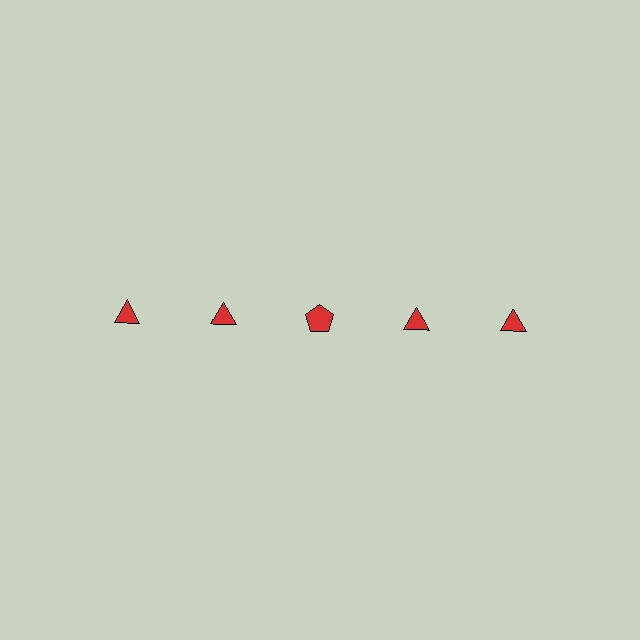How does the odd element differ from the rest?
It has a different shape: pentagon instead of triangle.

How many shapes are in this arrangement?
There are 5 shapes arranged in a grid pattern.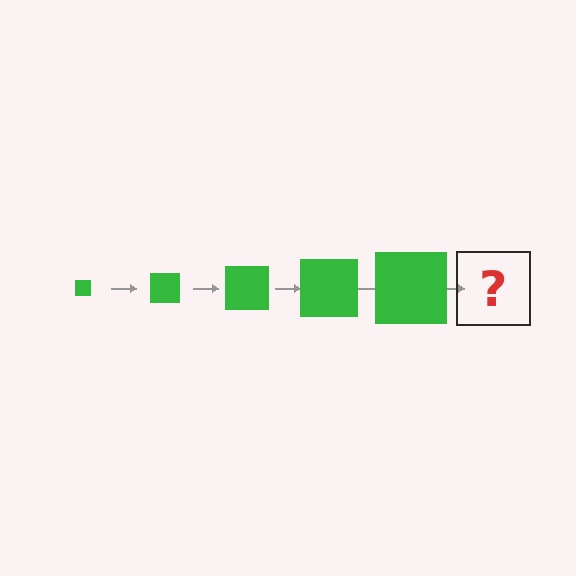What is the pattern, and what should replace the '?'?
The pattern is that the square gets progressively larger each step. The '?' should be a green square, larger than the previous one.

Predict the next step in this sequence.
The next step is a green square, larger than the previous one.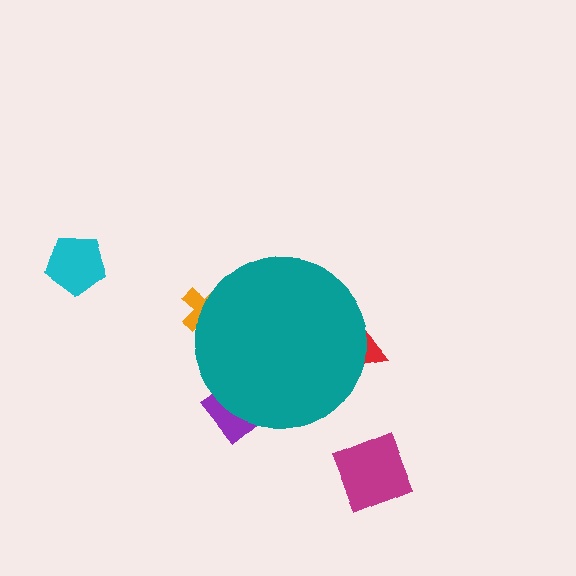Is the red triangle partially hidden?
Yes, the red triangle is partially hidden behind the teal circle.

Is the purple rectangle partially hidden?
Yes, the purple rectangle is partially hidden behind the teal circle.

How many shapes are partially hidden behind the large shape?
3 shapes are partially hidden.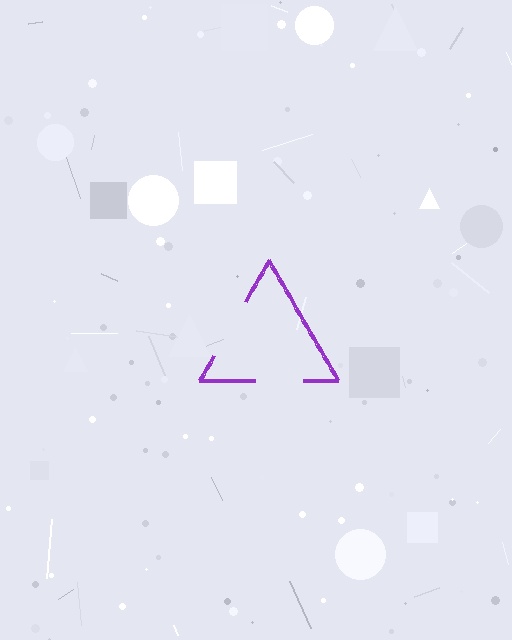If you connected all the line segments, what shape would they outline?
They would outline a triangle.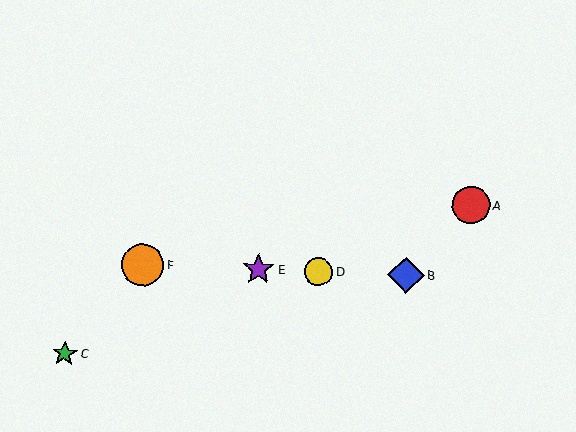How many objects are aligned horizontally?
4 objects (B, D, E, F) are aligned horizontally.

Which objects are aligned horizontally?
Objects B, D, E, F are aligned horizontally.